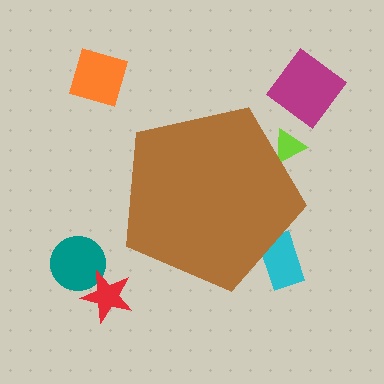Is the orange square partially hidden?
No, the orange square is fully visible.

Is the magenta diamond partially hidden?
No, the magenta diamond is fully visible.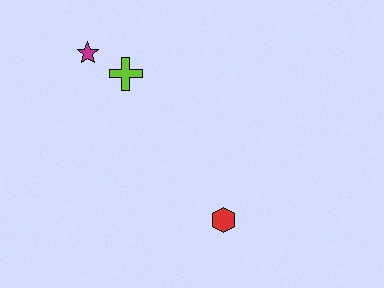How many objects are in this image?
There are 3 objects.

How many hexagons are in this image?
There is 1 hexagon.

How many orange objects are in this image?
There are no orange objects.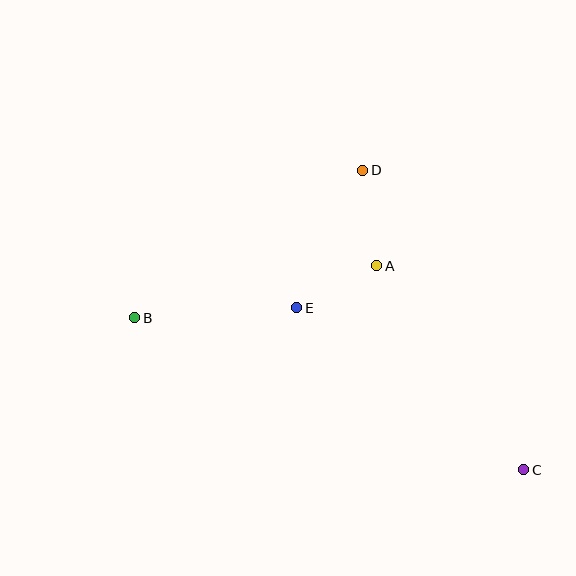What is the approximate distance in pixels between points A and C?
The distance between A and C is approximately 251 pixels.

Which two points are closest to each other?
Points A and E are closest to each other.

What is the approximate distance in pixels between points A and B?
The distance between A and B is approximately 247 pixels.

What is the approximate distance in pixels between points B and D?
The distance between B and D is approximately 271 pixels.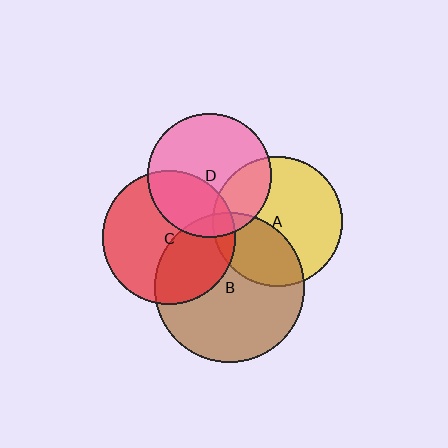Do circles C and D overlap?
Yes.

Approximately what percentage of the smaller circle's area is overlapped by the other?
Approximately 35%.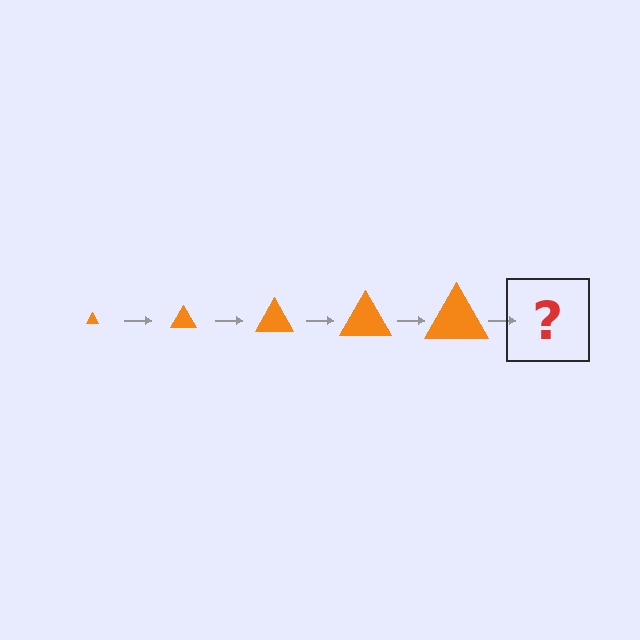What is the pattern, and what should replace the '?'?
The pattern is that the triangle gets progressively larger each step. The '?' should be an orange triangle, larger than the previous one.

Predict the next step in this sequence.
The next step is an orange triangle, larger than the previous one.